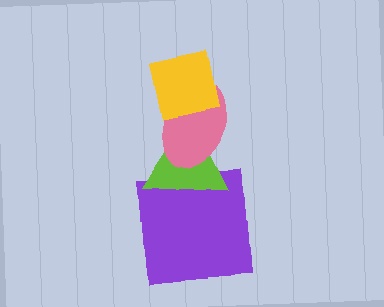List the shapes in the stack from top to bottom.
From top to bottom: the yellow square, the pink ellipse, the lime triangle, the purple square.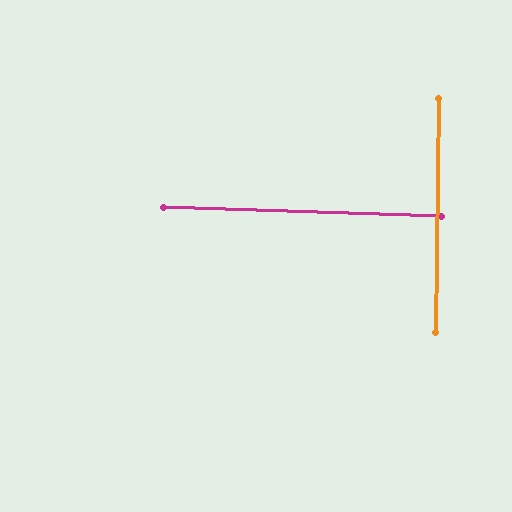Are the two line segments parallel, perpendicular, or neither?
Perpendicular — they meet at approximately 89°.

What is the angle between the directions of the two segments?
Approximately 89 degrees.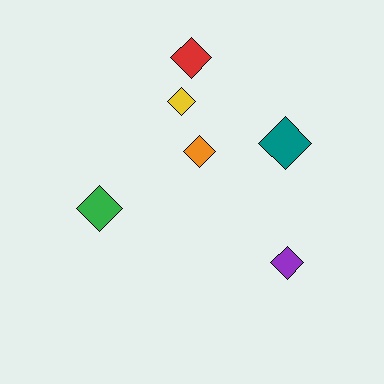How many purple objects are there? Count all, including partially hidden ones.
There is 1 purple object.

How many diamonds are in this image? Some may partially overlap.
There are 6 diamonds.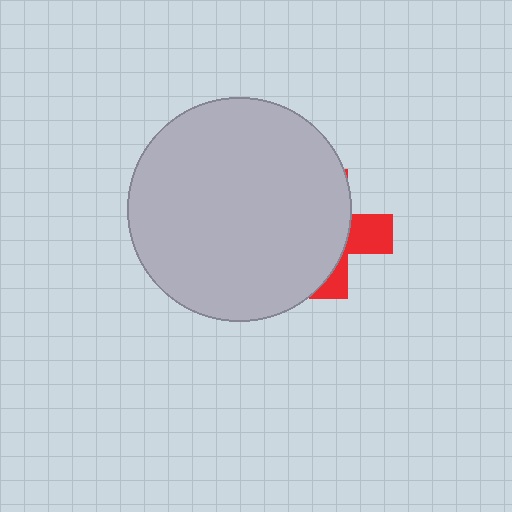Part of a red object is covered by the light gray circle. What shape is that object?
It is a cross.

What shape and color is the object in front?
The object in front is a light gray circle.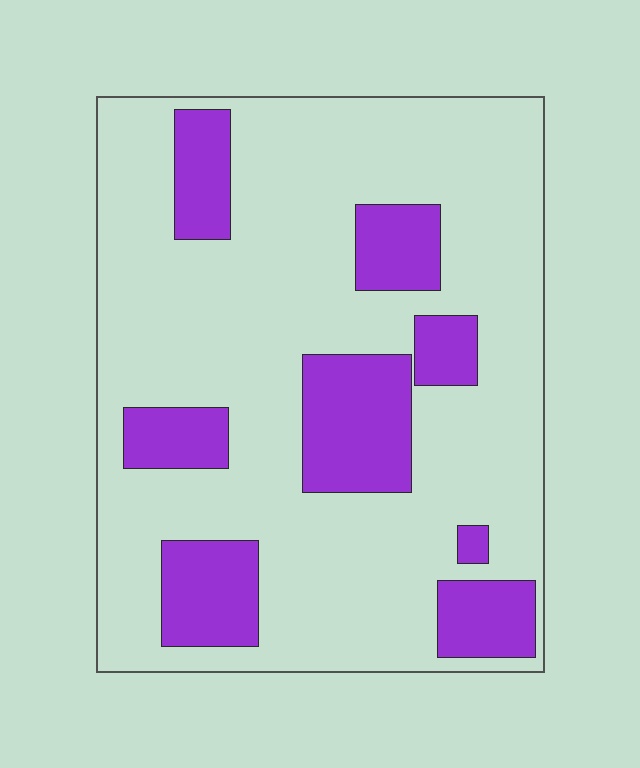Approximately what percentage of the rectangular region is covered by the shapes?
Approximately 25%.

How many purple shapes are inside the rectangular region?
8.